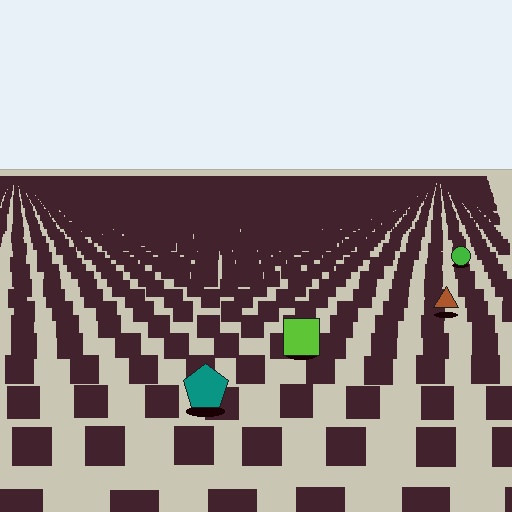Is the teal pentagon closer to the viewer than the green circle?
Yes. The teal pentagon is closer — you can tell from the texture gradient: the ground texture is coarser near it.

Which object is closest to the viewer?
The teal pentagon is closest. The texture marks near it are larger and more spread out.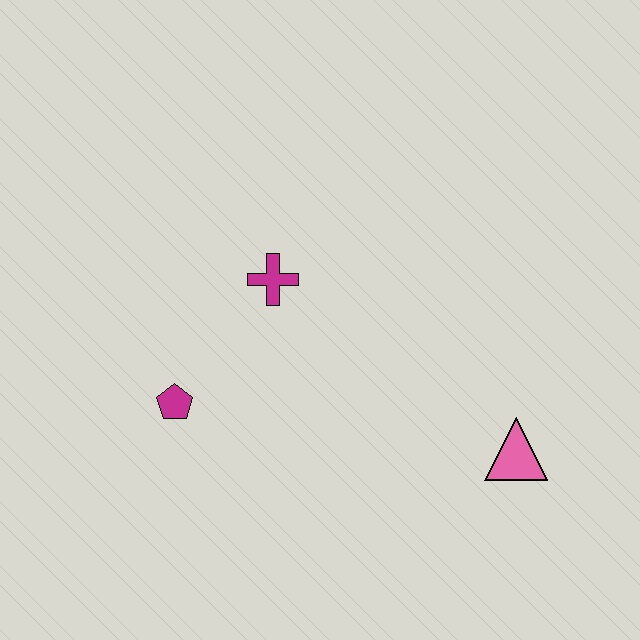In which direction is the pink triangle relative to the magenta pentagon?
The pink triangle is to the right of the magenta pentagon.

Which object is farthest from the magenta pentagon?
The pink triangle is farthest from the magenta pentagon.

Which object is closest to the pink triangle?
The magenta cross is closest to the pink triangle.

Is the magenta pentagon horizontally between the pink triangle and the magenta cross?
No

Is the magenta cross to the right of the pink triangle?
No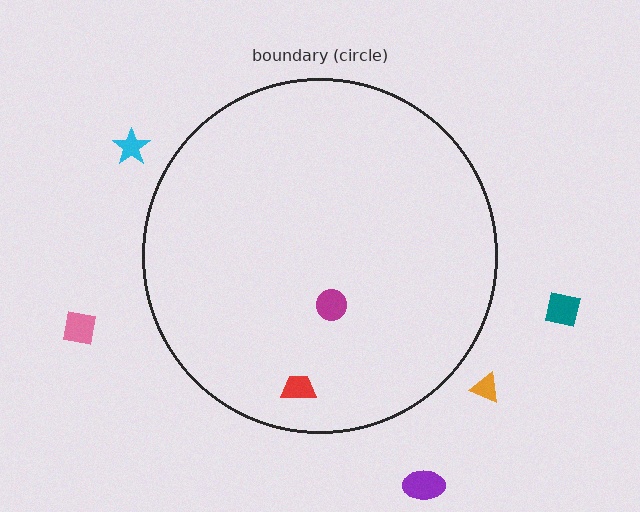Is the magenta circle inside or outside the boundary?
Inside.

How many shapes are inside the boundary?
2 inside, 5 outside.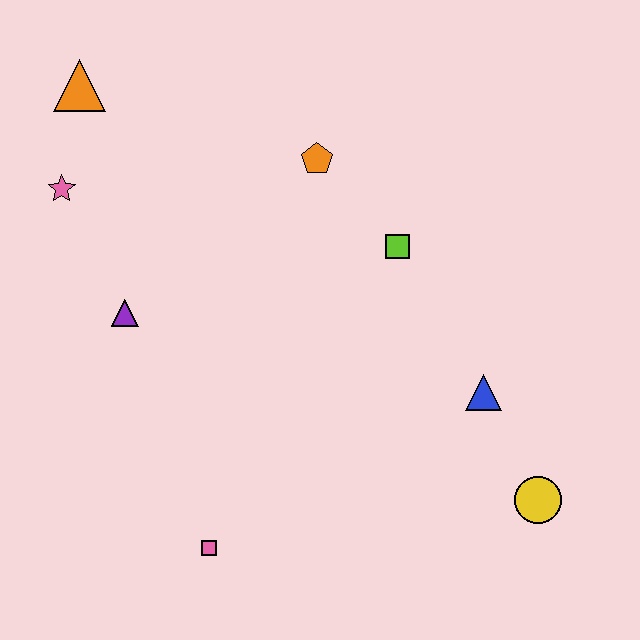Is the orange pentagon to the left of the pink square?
No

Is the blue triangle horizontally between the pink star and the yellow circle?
Yes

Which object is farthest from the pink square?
The orange triangle is farthest from the pink square.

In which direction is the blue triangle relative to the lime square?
The blue triangle is below the lime square.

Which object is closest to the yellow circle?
The blue triangle is closest to the yellow circle.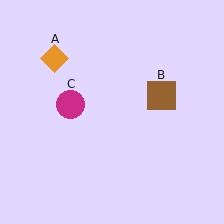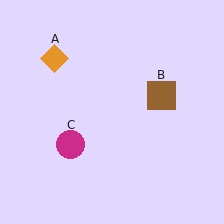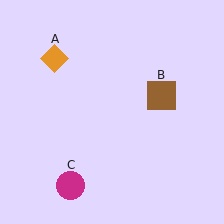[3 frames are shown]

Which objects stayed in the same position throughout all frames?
Orange diamond (object A) and brown square (object B) remained stationary.